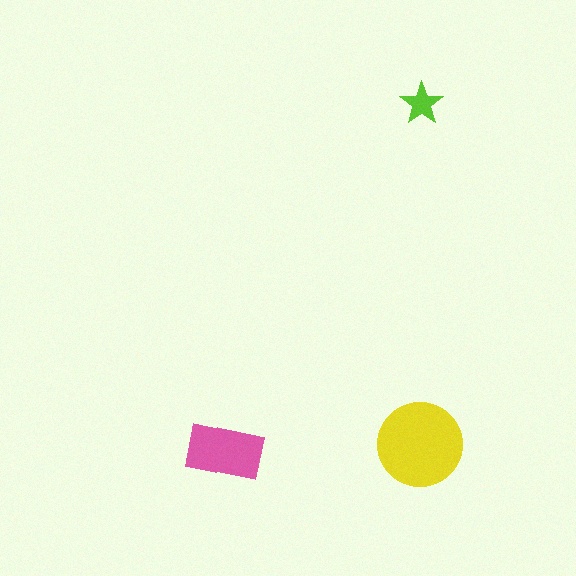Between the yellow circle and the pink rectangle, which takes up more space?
The yellow circle.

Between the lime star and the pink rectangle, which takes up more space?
The pink rectangle.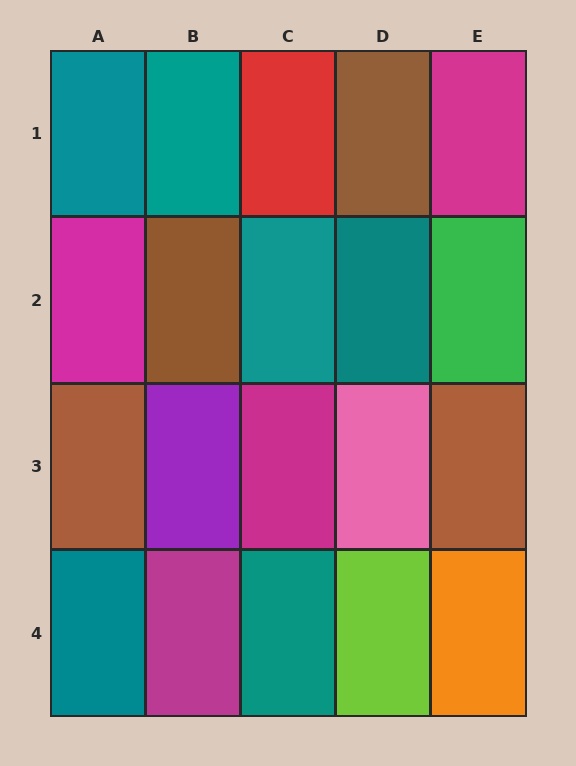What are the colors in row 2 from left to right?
Magenta, brown, teal, teal, green.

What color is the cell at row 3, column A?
Brown.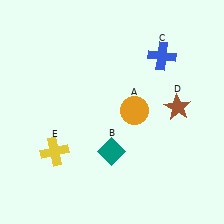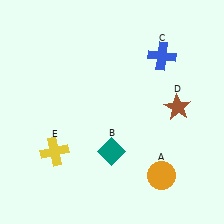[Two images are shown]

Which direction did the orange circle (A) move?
The orange circle (A) moved down.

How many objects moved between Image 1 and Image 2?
1 object moved between the two images.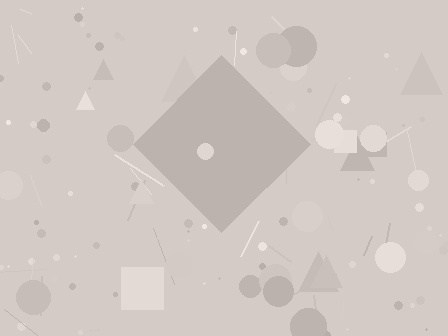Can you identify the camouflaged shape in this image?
The camouflaged shape is a diamond.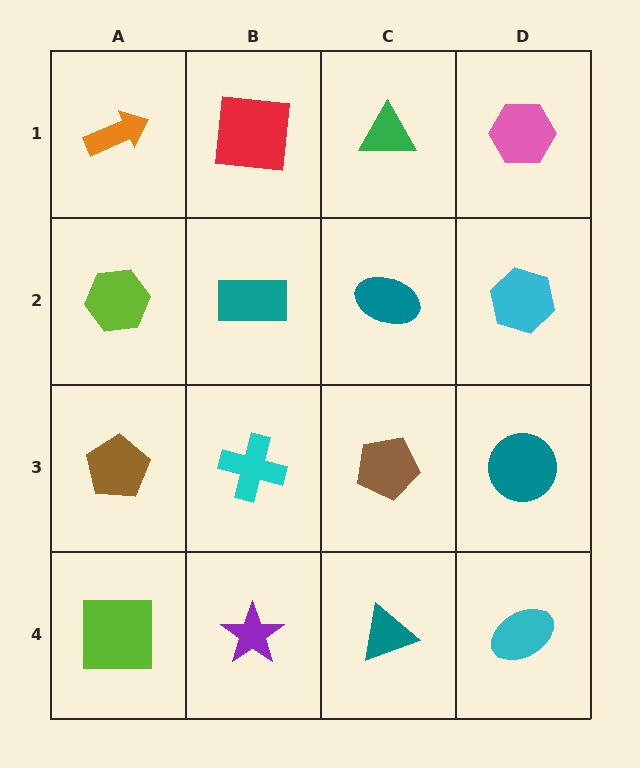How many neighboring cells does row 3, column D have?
3.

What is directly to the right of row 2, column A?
A teal rectangle.